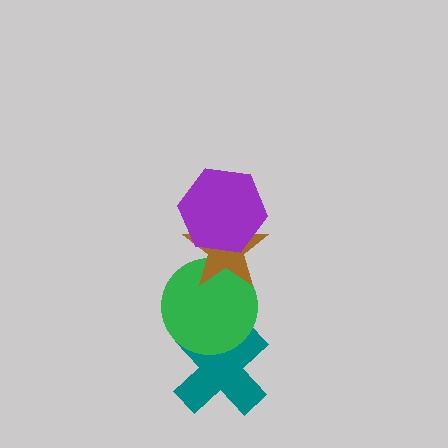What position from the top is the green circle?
The green circle is 3rd from the top.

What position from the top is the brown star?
The brown star is 2nd from the top.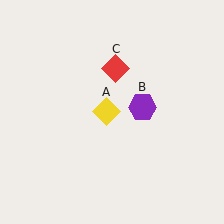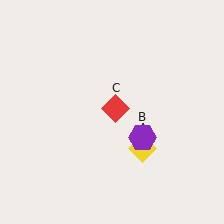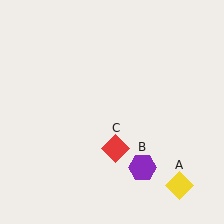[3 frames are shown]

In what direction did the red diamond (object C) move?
The red diamond (object C) moved down.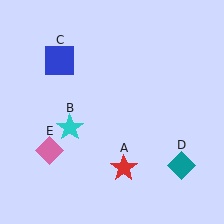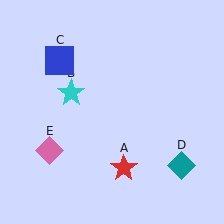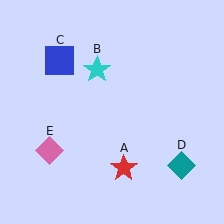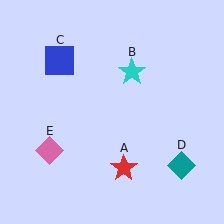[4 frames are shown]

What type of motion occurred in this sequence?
The cyan star (object B) rotated clockwise around the center of the scene.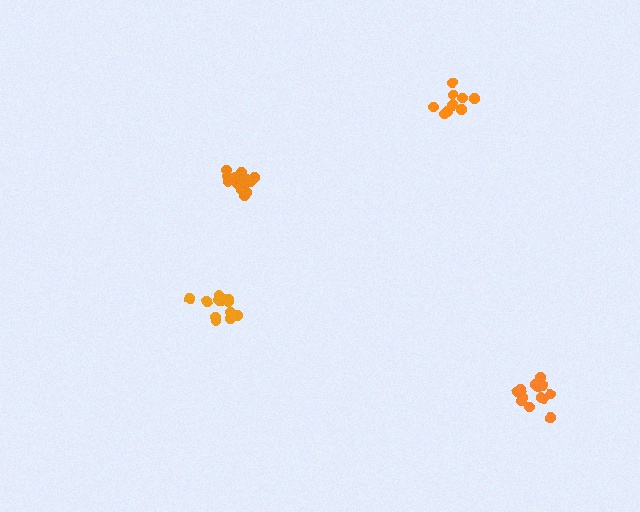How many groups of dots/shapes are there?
There are 4 groups.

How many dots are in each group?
Group 1: 13 dots, Group 2: 15 dots, Group 3: 9 dots, Group 4: 14 dots (51 total).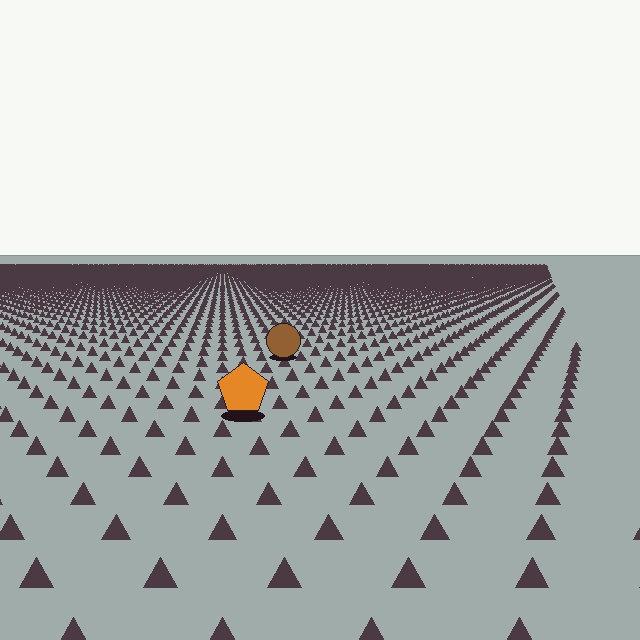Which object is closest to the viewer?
The orange pentagon is closest. The texture marks near it are larger and more spread out.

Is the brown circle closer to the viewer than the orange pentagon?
No. The orange pentagon is closer — you can tell from the texture gradient: the ground texture is coarser near it.